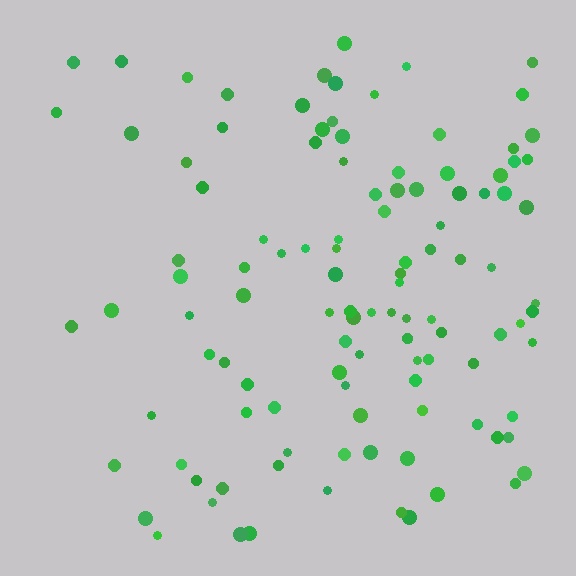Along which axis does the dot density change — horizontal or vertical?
Horizontal.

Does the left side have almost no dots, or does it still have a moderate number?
Still a moderate number, just noticeably fewer than the right.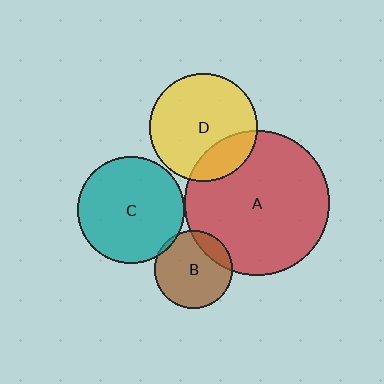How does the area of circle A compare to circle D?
Approximately 1.8 times.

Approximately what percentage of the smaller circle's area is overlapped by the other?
Approximately 5%.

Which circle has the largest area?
Circle A (red).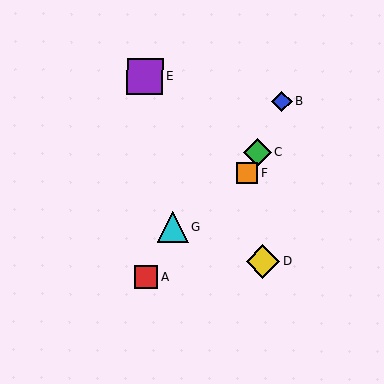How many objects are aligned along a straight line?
3 objects (B, C, F) are aligned along a straight line.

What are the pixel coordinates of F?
Object F is at (247, 173).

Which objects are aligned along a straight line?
Objects B, C, F are aligned along a straight line.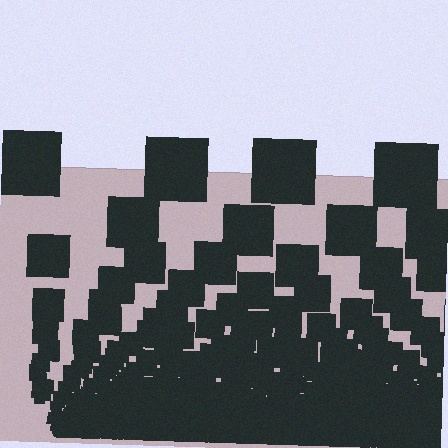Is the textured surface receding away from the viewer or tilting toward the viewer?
The surface appears to tilt toward the viewer. Texture elements get larger and sparser toward the top.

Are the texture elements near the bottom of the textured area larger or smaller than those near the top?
Smaller. The gradient is inverted — elements near the bottom are smaller and denser.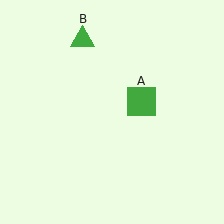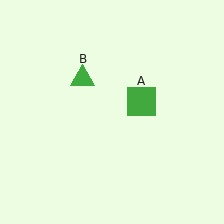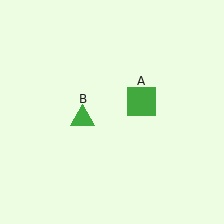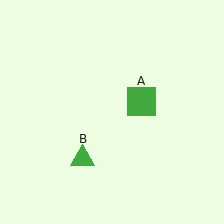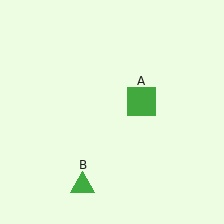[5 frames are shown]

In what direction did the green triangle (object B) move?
The green triangle (object B) moved down.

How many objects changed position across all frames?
1 object changed position: green triangle (object B).